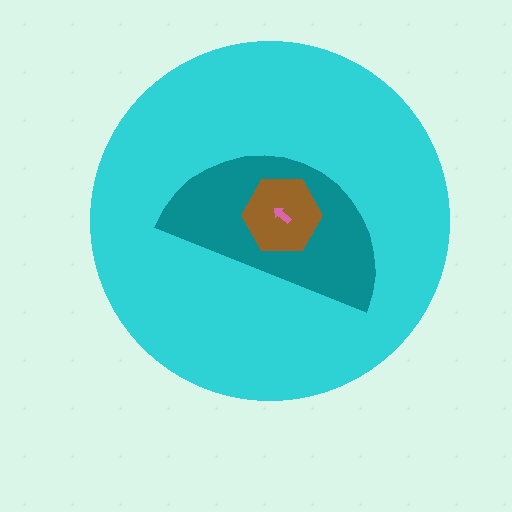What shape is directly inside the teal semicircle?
The brown hexagon.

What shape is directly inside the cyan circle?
The teal semicircle.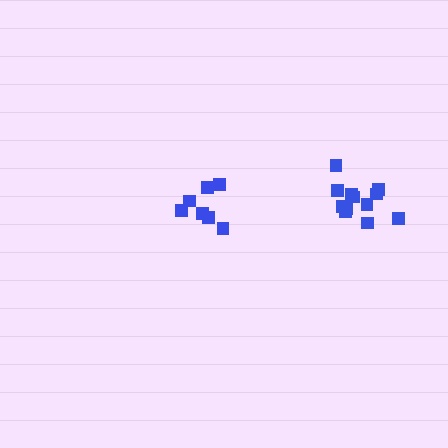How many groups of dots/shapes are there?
There are 2 groups.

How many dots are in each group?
Group 1: 7 dots, Group 2: 12 dots (19 total).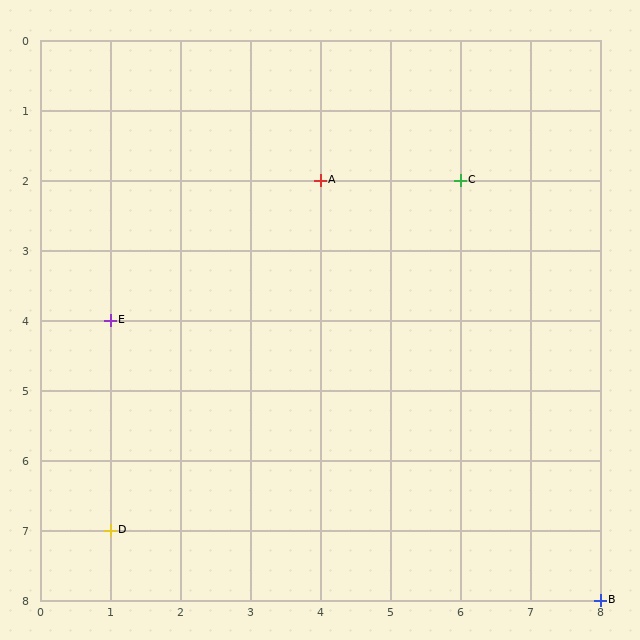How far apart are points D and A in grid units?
Points D and A are 3 columns and 5 rows apart (about 5.8 grid units diagonally).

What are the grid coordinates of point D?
Point D is at grid coordinates (1, 7).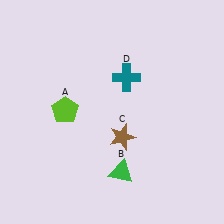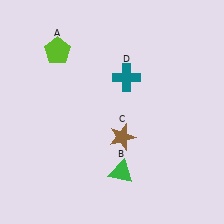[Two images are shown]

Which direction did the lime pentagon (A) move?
The lime pentagon (A) moved up.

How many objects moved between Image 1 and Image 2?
1 object moved between the two images.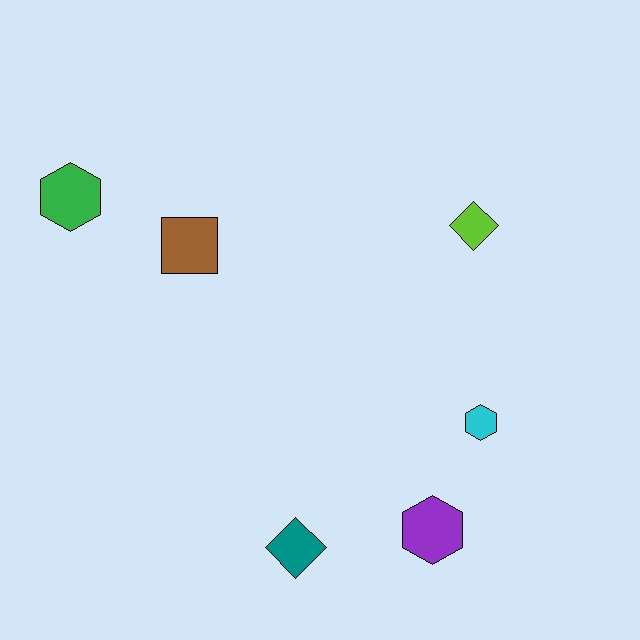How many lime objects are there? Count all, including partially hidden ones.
There is 1 lime object.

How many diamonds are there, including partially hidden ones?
There are 2 diamonds.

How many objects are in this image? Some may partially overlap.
There are 6 objects.